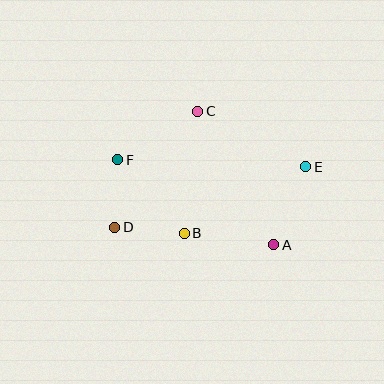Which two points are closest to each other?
Points D and F are closest to each other.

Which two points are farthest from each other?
Points D and E are farthest from each other.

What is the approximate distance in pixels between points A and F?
The distance between A and F is approximately 178 pixels.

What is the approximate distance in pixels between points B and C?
The distance between B and C is approximately 123 pixels.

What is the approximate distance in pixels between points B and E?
The distance between B and E is approximately 139 pixels.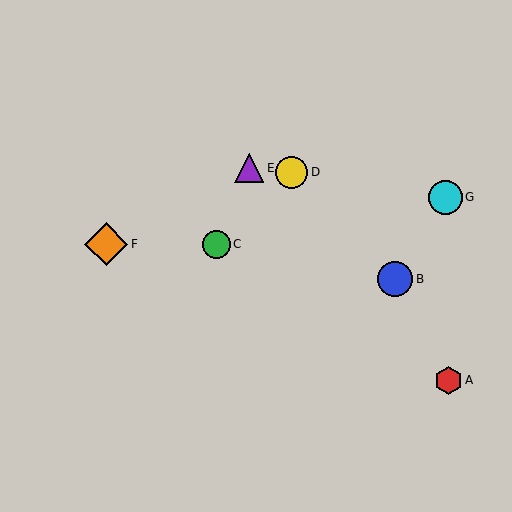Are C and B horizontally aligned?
No, C is at y≈244 and B is at y≈279.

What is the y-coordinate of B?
Object B is at y≈279.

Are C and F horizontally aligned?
Yes, both are at y≈244.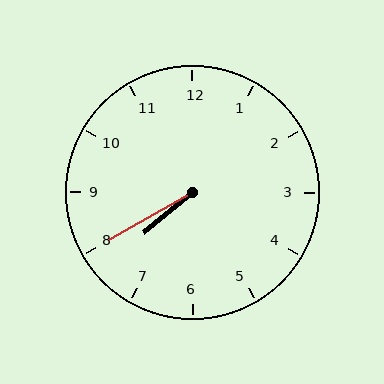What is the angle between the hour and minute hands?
Approximately 10 degrees.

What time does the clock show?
7:40.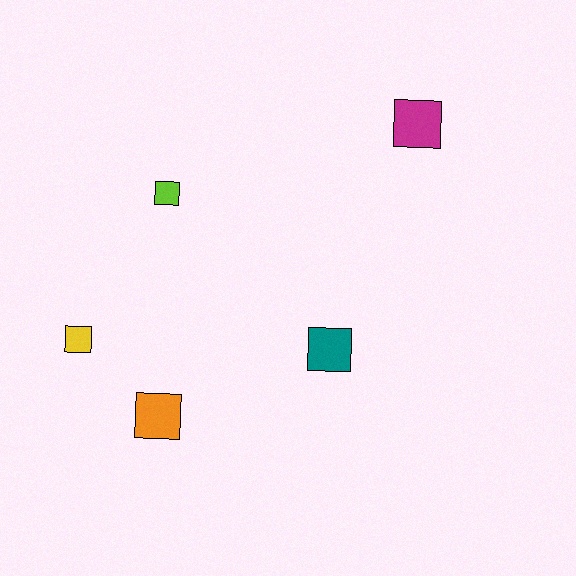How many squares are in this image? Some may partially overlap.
There are 5 squares.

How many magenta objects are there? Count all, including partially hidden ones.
There is 1 magenta object.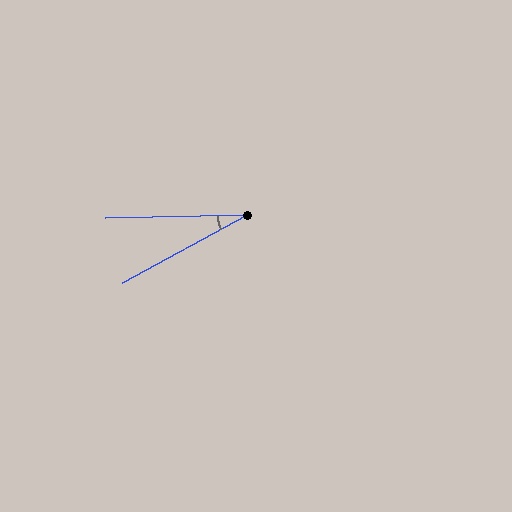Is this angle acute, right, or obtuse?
It is acute.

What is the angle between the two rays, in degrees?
Approximately 28 degrees.